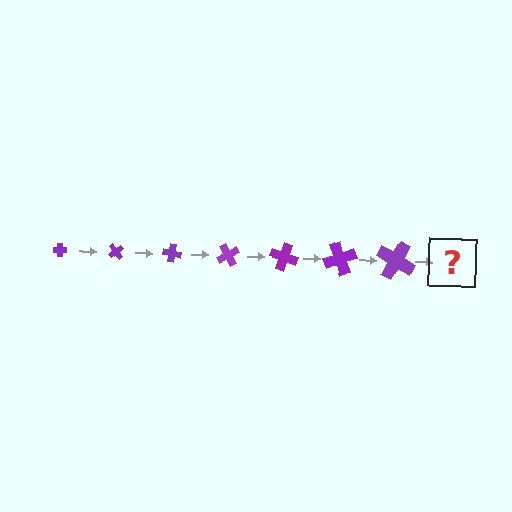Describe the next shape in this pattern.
It should be a cross, larger than the previous one and rotated 350 degrees from the start.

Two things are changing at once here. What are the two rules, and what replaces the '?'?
The two rules are that the cross grows larger each step and it rotates 50 degrees each step. The '?' should be a cross, larger than the previous one and rotated 350 degrees from the start.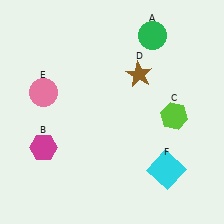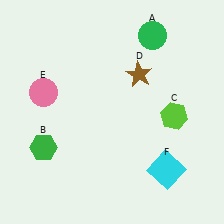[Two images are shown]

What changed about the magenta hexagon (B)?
In Image 1, B is magenta. In Image 2, it changed to green.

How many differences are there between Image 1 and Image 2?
There is 1 difference between the two images.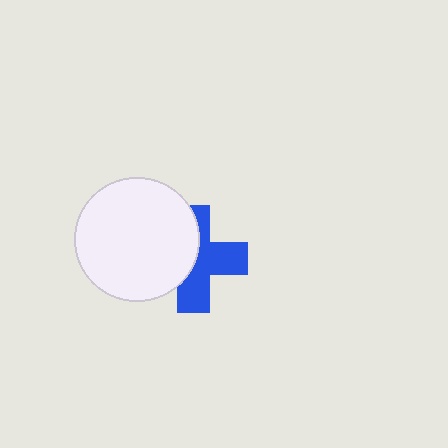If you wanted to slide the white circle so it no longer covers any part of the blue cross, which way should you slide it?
Slide it left — that is the most direct way to separate the two shapes.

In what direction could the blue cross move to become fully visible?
The blue cross could move right. That would shift it out from behind the white circle entirely.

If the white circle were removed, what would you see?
You would see the complete blue cross.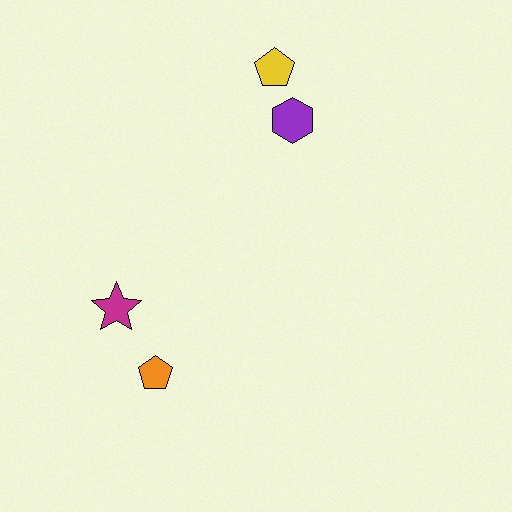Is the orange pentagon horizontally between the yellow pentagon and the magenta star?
Yes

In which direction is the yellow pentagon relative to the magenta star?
The yellow pentagon is above the magenta star.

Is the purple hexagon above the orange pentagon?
Yes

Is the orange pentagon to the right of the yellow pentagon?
No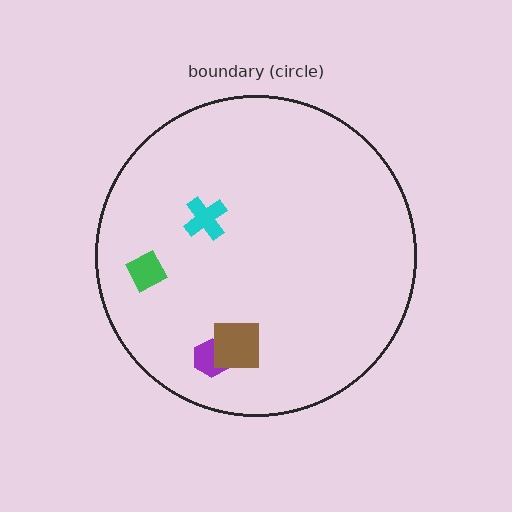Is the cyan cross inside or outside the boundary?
Inside.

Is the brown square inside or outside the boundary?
Inside.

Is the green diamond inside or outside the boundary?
Inside.